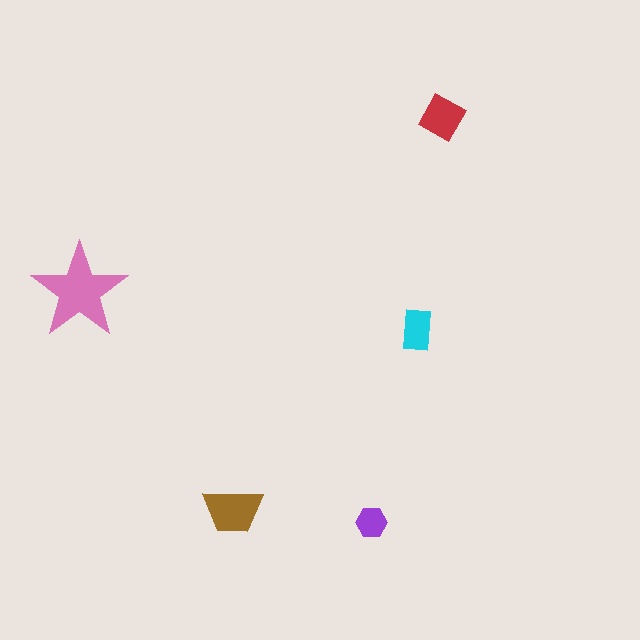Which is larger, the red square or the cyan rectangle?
The red square.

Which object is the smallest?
The purple hexagon.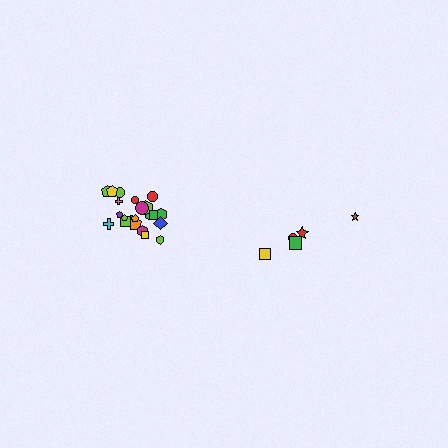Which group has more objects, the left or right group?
The left group.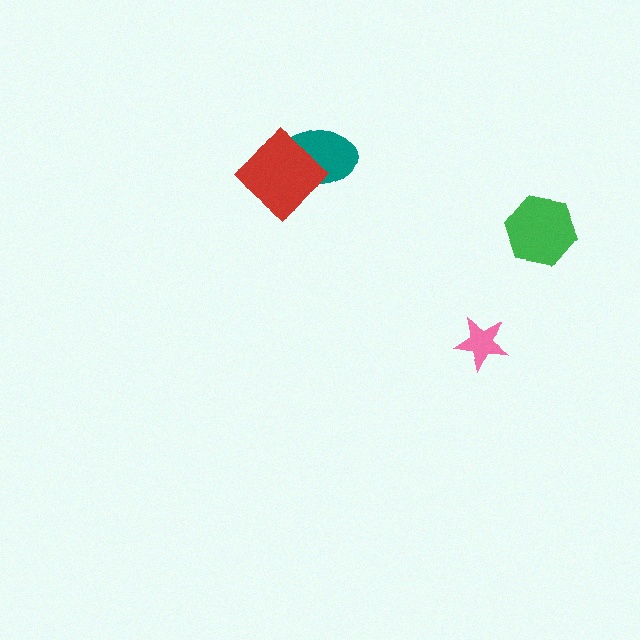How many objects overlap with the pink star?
0 objects overlap with the pink star.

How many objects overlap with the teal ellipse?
1 object overlaps with the teal ellipse.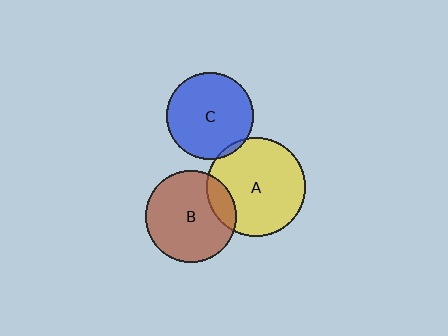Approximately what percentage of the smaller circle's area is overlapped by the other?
Approximately 15%.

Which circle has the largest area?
Circle A (yellow).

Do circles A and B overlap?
Yes.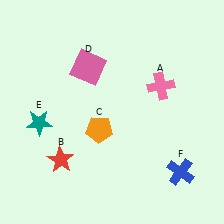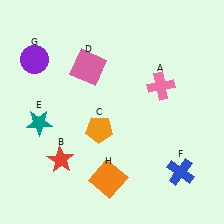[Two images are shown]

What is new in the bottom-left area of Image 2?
An orange square (H) was added in the bottom-left area of Image 2.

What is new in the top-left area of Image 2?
A purple circle (G) was added in the top-left area of Image 2.